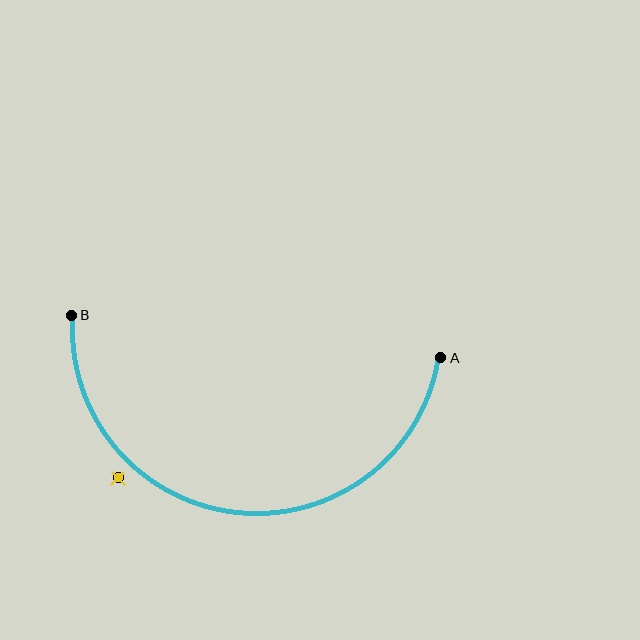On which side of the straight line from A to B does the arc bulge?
The arc bulges below the straight line connecting A and B.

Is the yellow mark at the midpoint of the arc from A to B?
No — the yellow mark does not lie on the arc at all. It sits slightly outside the curve.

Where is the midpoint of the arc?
The arc midpoint is the point on the curve farthest from the straight line joining A and B. It sits below that line.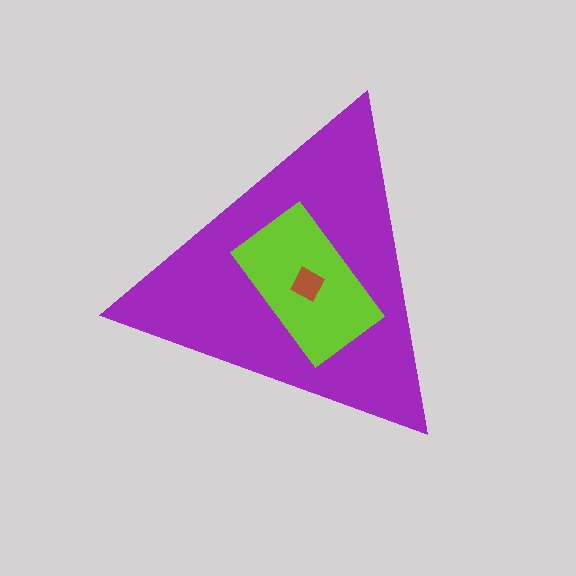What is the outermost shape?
The purple triangle.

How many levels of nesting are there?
3.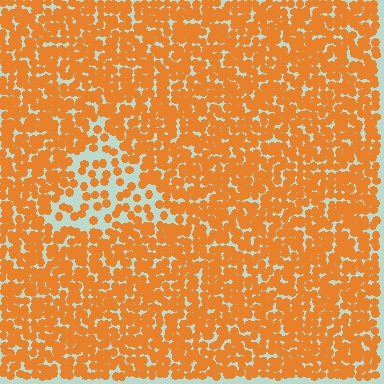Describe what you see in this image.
The image contains small orange elements arranged at two different densities. A triangle-shaped region is visible where the elements are less densely packed than the surrounding area.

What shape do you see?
I see a triangle.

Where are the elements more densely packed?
The elements are more densely packed outside the triangle boundary.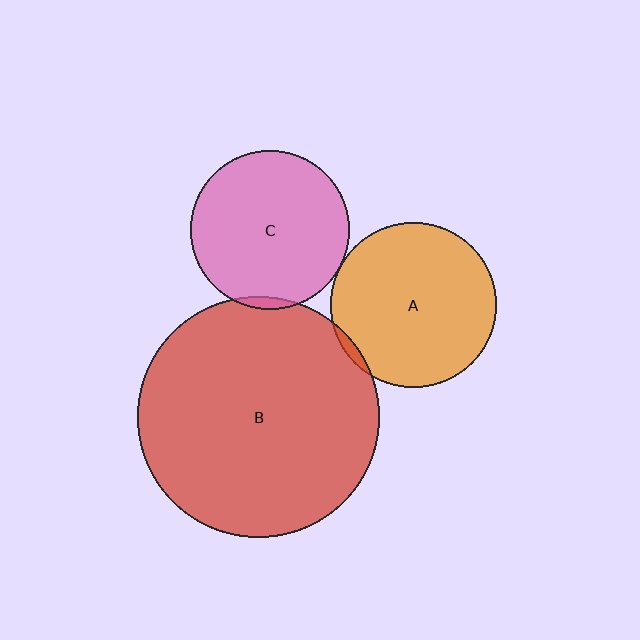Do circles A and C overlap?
Yes.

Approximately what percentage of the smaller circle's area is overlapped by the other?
Approximately 5%.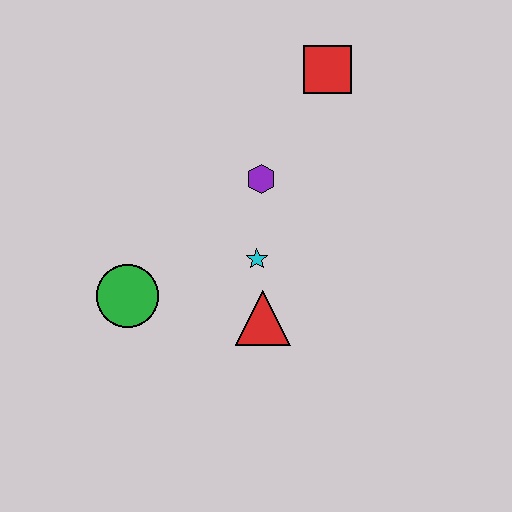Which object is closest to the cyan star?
The red triangle is closest to the cyan star.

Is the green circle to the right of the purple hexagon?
No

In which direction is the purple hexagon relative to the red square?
The purple hexagon is below the red square.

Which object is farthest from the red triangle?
The red square is farthest from the red triangle.